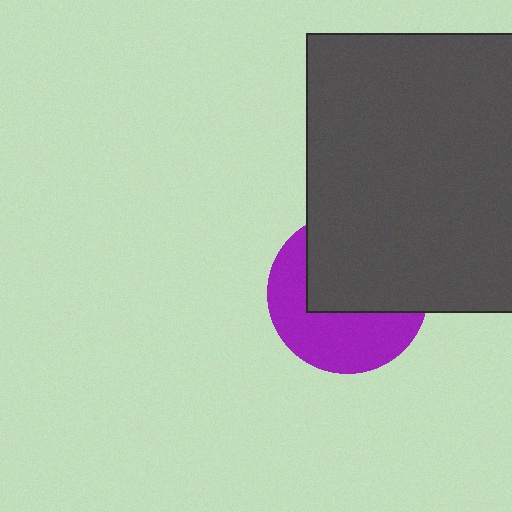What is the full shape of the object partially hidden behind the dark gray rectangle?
The partially hidden object is a purple circle.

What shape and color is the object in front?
The object in front is a dark gray rectangle.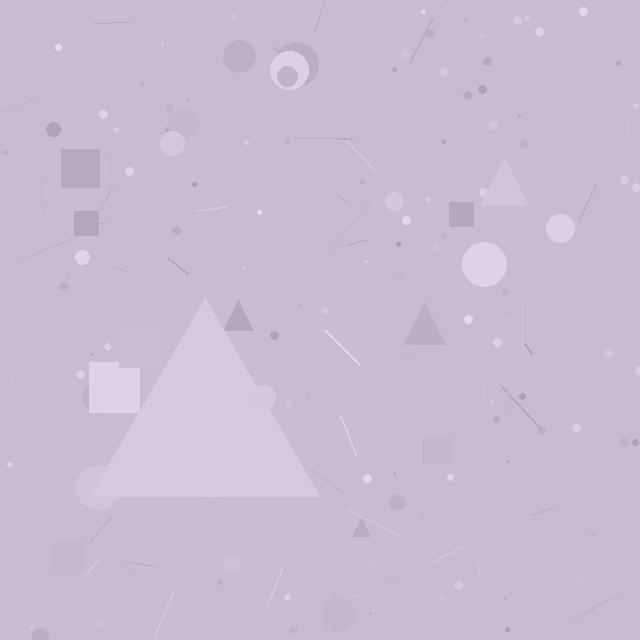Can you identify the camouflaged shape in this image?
The camouflaged shape is a triangle.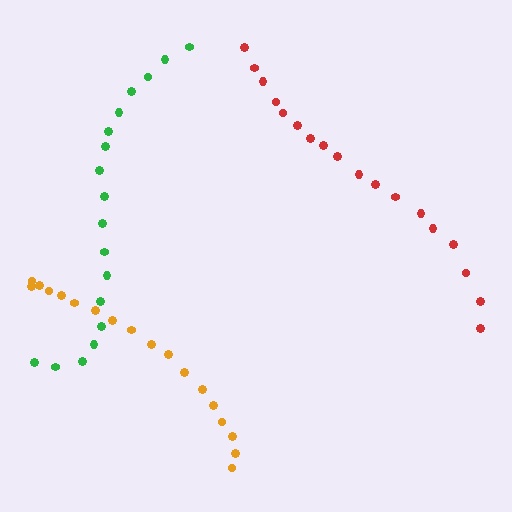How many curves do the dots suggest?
There are 3 distinct paths.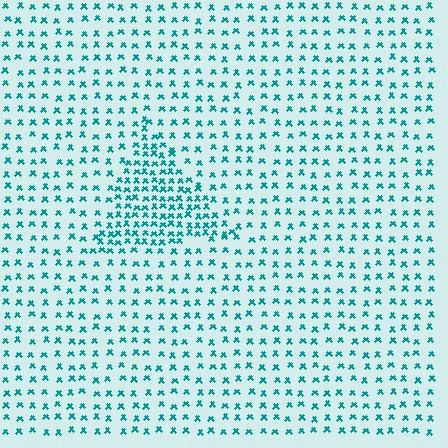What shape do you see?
I see a triangle.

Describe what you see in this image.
The image contains small teal elements arranged at two different densities. A triangle-shaped region is visible where the elements are more densely packed than the surrounding area.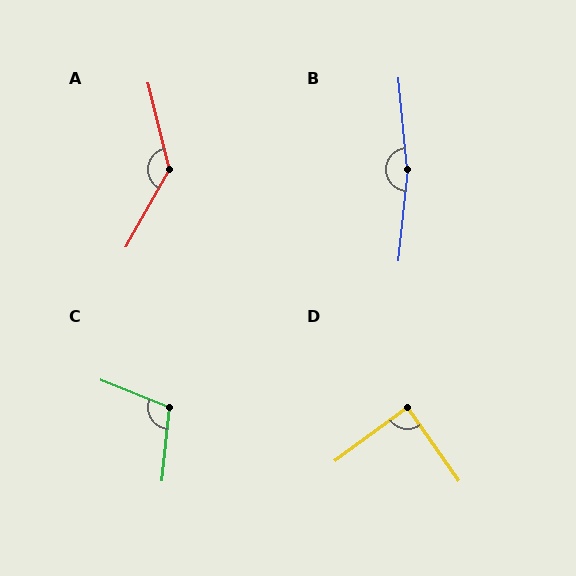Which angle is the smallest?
D, at approximately 89 degrees.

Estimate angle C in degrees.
Approximately 106 degrees.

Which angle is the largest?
B, at approximately 169 degrees.